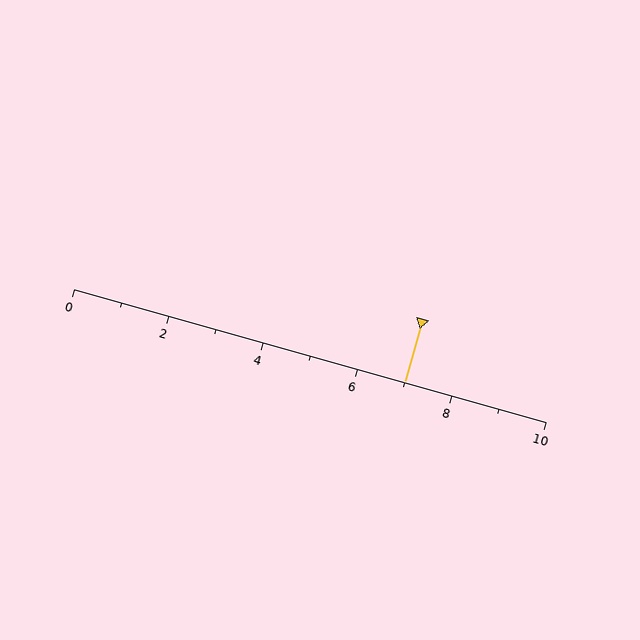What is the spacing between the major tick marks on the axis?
The major ticks are spaced 2 apart.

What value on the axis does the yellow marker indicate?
The marker indicates approximately 7.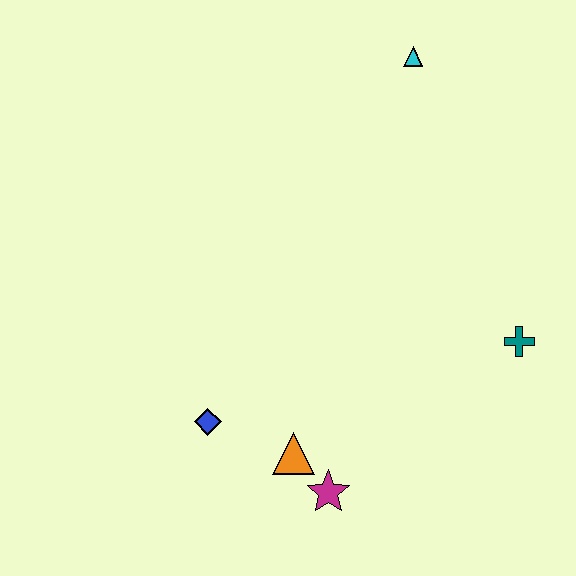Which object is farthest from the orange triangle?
The cyan triangle is farthest from the orange triangle.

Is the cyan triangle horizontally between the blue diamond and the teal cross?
Yes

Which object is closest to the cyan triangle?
The teal cross is closest to the cyan triangle.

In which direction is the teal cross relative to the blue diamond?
The teal cross is to the right of the blue diamond.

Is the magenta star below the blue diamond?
Yes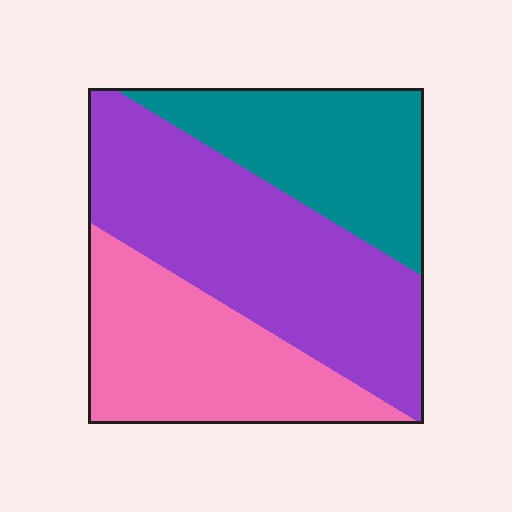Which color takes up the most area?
Purple, at roughly 45%.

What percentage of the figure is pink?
Pink takes up about one third (1/3) of the figure.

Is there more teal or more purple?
Purple.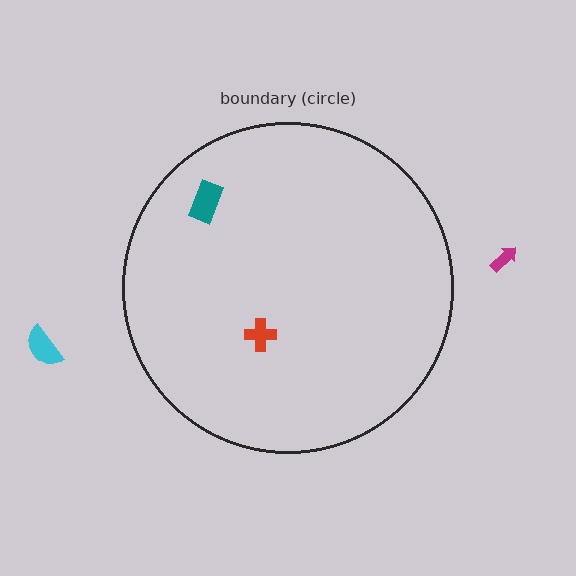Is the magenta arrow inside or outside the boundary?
Outside.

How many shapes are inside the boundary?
2 inside, 2 outside.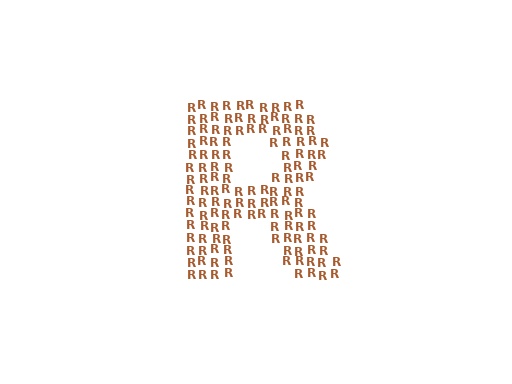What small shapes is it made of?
It is made of small letter R's.